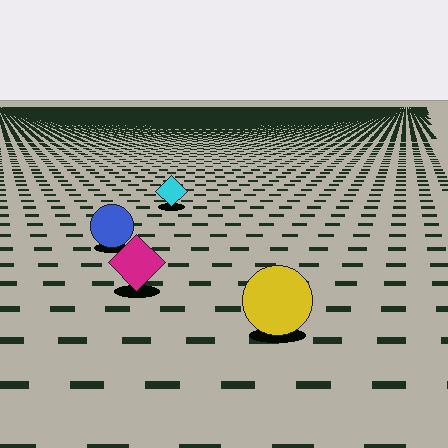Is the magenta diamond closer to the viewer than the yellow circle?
No. The yellow circle is closer — you can tell from the texture gradient: the ground texture is coarser near it.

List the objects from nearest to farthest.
From nearest to farthest: the yellow circle, the magenta diamond, the blue circle, the cyan diamond.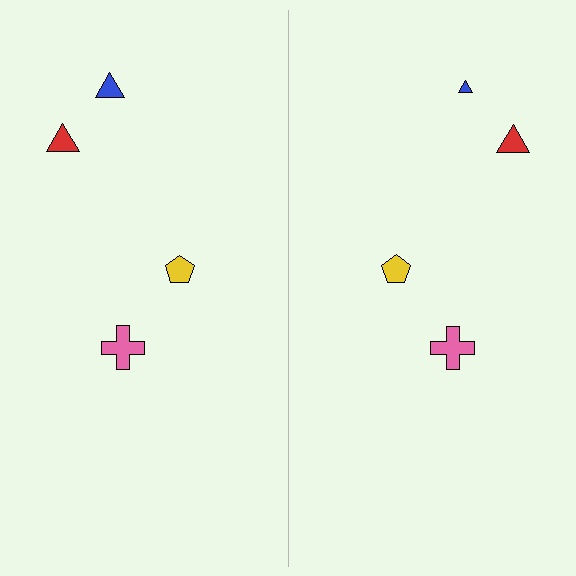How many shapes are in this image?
There are 8 shapes in this image.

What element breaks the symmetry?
The blue triangle on the right side has a different size than its mirror counterpart.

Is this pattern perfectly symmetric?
No, the pattern is not perfectly symmetric. The blue triangle on the right side has a different size than its mirror counterpart.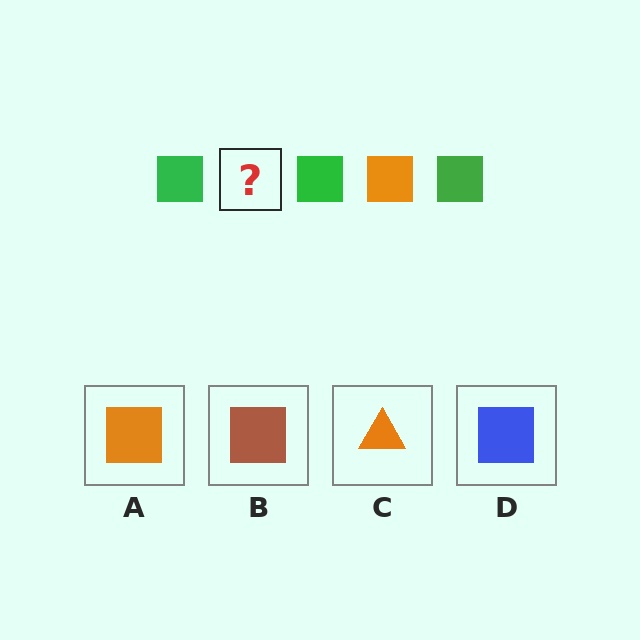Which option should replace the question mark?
Option A.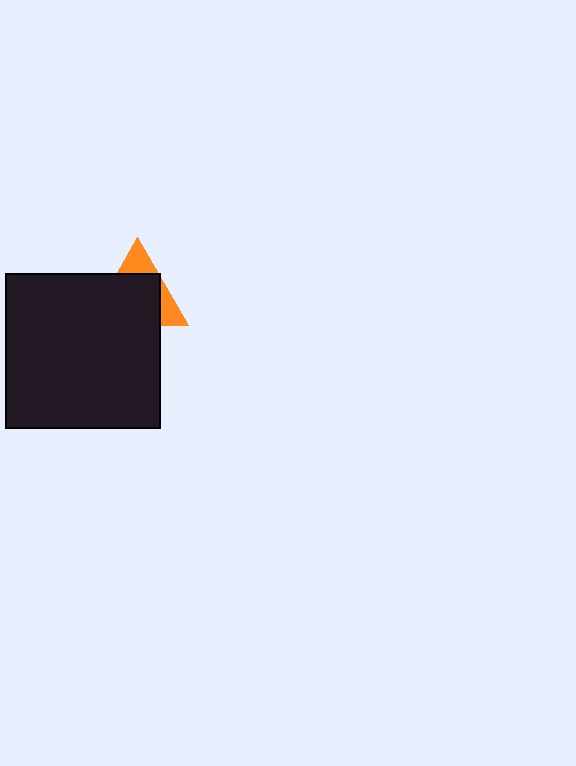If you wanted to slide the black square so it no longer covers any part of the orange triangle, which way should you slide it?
Slide it down — that is the most direct way to separate the two shapes.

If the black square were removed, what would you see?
You would see the complete orange triangle.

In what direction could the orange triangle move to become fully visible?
The orange triangle could move up. That would shift it out from behind the black square entirely.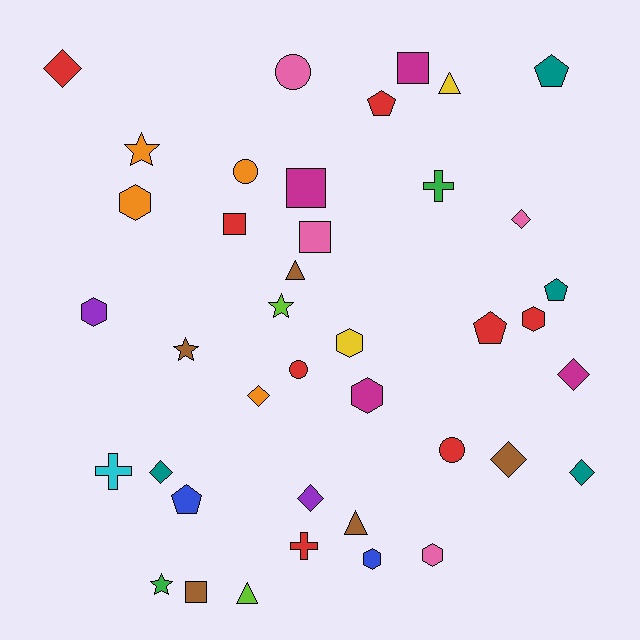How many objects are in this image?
There are 40 objects.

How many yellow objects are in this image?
There are 2 yellow objects.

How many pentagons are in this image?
There are 5 pentagons.